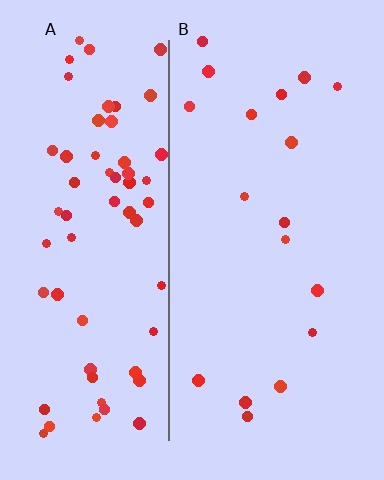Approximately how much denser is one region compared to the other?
Approximately 3.7× — region A over region B.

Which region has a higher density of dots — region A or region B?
A (the left).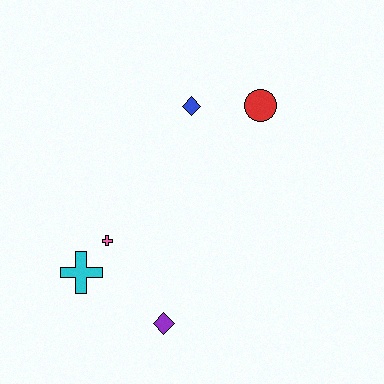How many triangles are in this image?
There are no triangles.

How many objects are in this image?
There are 5 objects.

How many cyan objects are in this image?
There is 1 cyan object.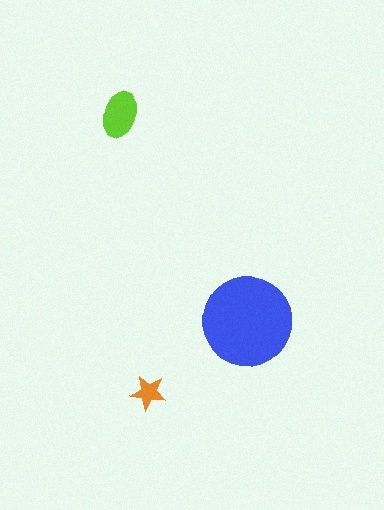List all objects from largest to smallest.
The blue circle, the lime ellipse, the orange star.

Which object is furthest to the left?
The lime ellipse is leftmost.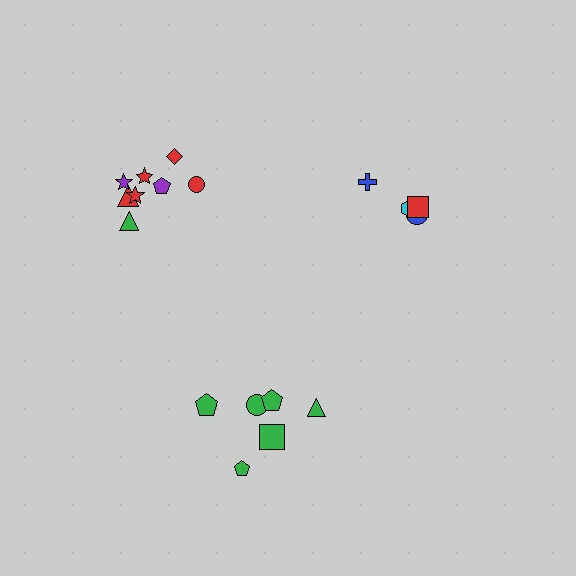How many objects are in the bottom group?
There are 6 objects.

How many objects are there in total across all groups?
There are 18 objects.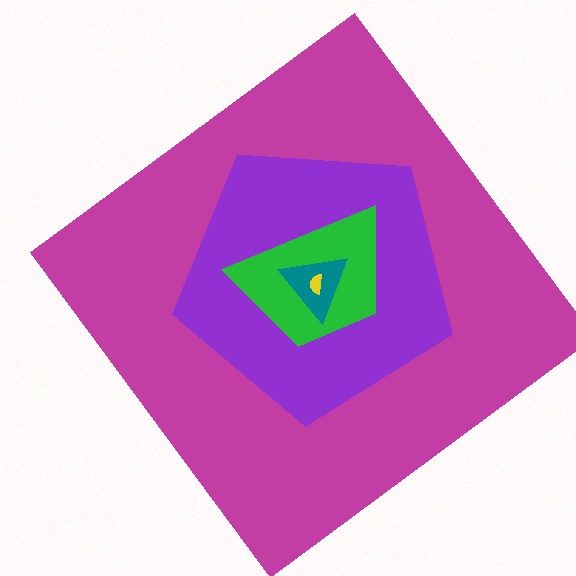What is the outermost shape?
The magenta diamond.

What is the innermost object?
The yellow semicircle.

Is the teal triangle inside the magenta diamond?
Yes.